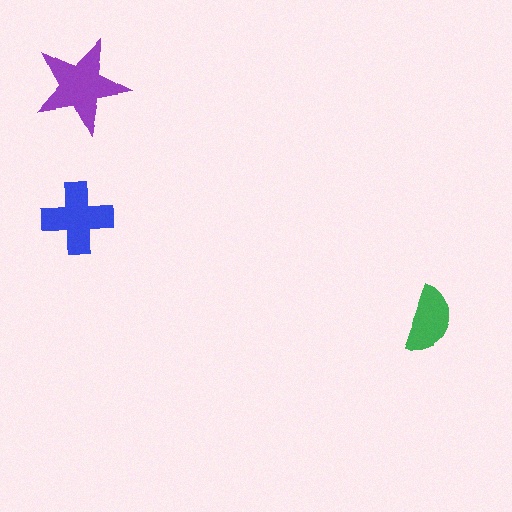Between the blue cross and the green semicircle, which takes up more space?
The blue cross.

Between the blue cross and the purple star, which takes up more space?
The purple star.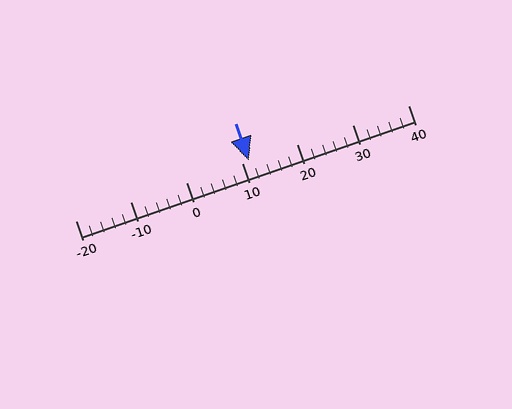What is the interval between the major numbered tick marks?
The major tick marks are spaced 10 units apart.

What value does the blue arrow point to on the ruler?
The blue arrow points to approximately 11.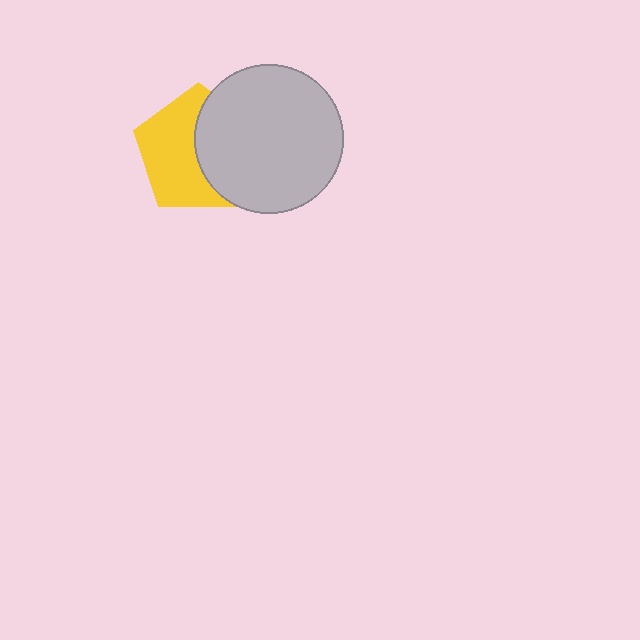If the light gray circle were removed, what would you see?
You would see the complete yellow pentagon.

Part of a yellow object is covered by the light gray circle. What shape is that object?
It is a pentagon.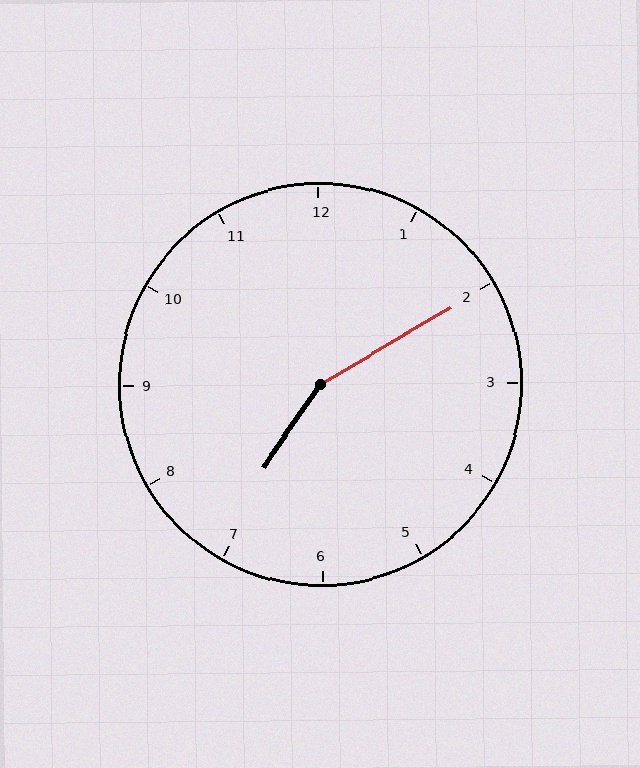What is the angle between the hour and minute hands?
Approximately 155 degrees.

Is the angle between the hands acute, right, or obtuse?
It is obtuse.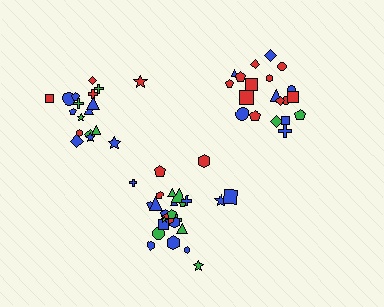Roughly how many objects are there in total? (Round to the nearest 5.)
Roughly 65 objects in total.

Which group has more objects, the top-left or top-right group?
The top-right group.